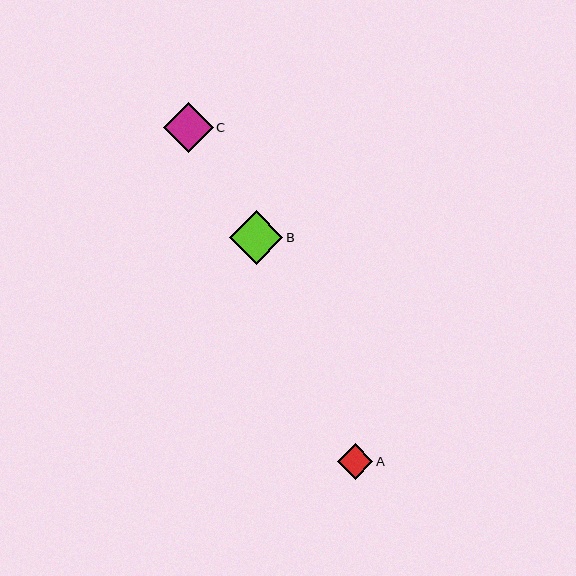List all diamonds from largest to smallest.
From largest to smallest: B, C, A.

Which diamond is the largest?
Diamond B is the largest with a size of approximately 53 pixels.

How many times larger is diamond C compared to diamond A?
Diamond C is approximately 1.4 times the size of diamond A.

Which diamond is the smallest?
Diamond A is the smallest with a size of approximately 36 pixels.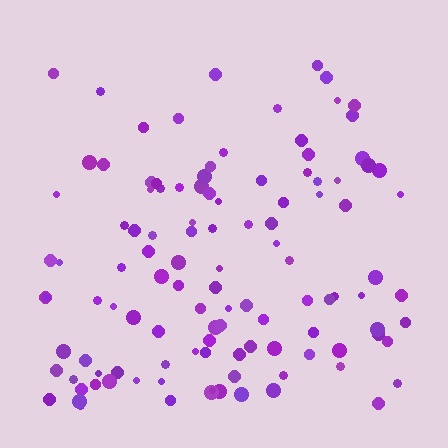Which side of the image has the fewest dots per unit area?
The top.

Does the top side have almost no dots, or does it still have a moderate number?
Still a moderate number, just noticeably fewer than the bottom.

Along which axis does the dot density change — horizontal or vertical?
Vertical.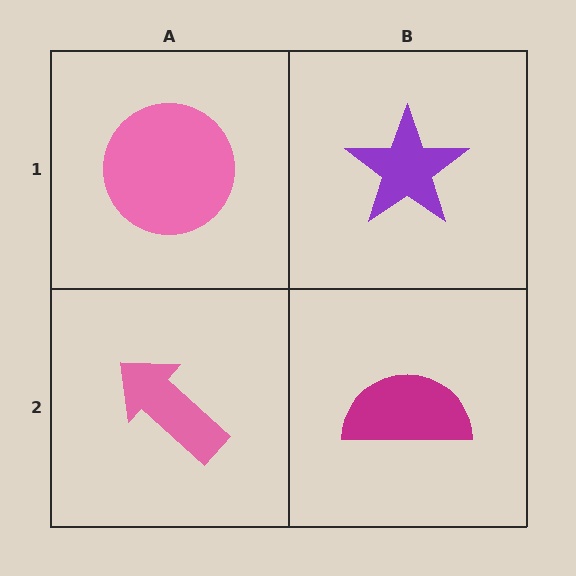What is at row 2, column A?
A pink arrow.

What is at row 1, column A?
A pink circle.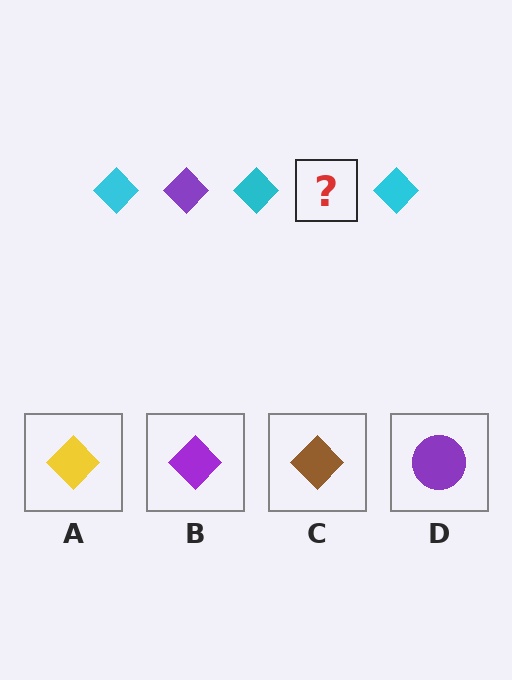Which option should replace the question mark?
Option B.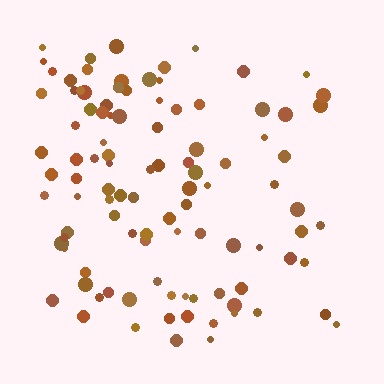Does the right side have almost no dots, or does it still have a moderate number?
Still a moderate number, just noticeably fewer than the left.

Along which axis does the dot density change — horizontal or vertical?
Horizontal.